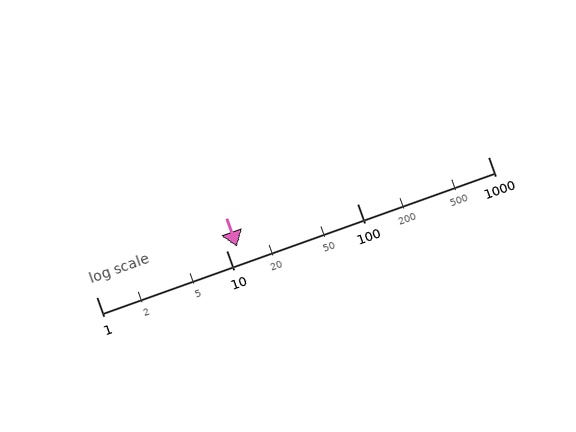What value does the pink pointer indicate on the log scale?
The pointer indicates approximately 12.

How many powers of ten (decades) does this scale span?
The scale spans 3 decades, from 1 to 1000.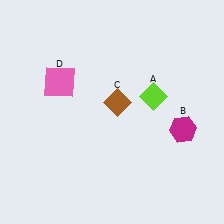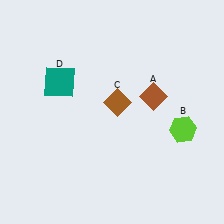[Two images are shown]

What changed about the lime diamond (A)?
In Image 1, A is lime. In Image 2, it changed to brown.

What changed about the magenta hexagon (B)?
In Image 1, B is magenta. In Image 2, it changed to lime.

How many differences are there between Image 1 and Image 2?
There are 3 differences between the two images.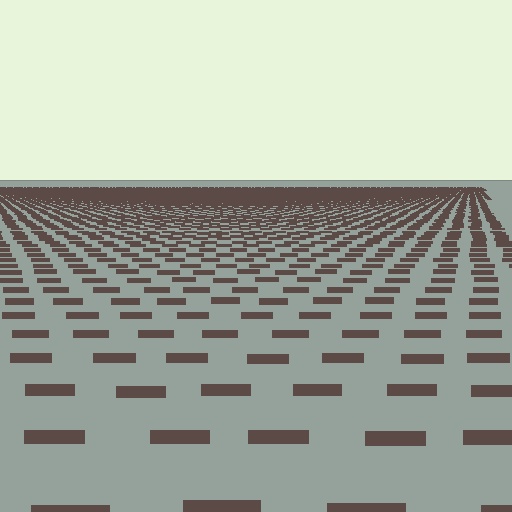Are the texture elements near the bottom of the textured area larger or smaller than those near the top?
Larger. Near the bottom, elements are closer to the viewer and appear at a bigger on-screen size.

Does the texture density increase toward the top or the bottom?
Density increases toward the top.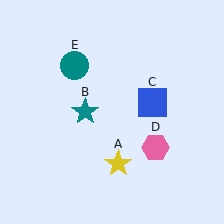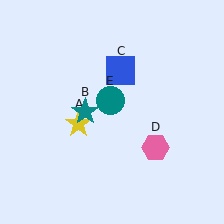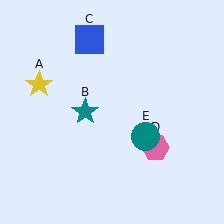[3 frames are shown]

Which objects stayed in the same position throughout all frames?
Teal star (object B) and pink hexagon (object D) remained stationary.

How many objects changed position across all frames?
3 objects changed position: yellow star (object A), blue square (object C), teal circle (object E).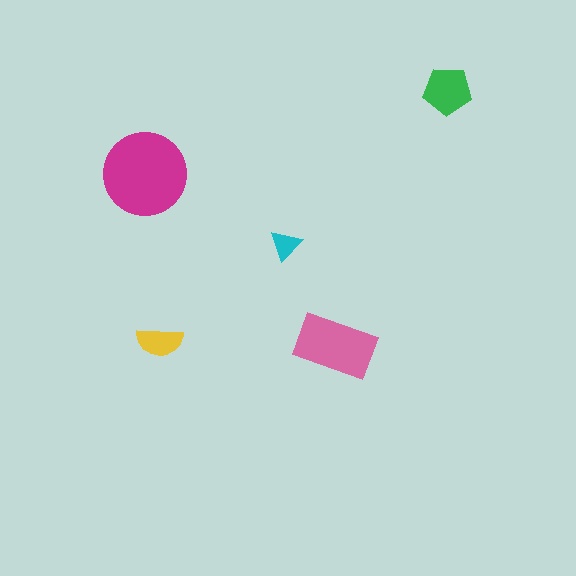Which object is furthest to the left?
The magenta circle is leftmost.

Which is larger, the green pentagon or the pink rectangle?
The pink rectangle.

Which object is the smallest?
The cyan triangle.